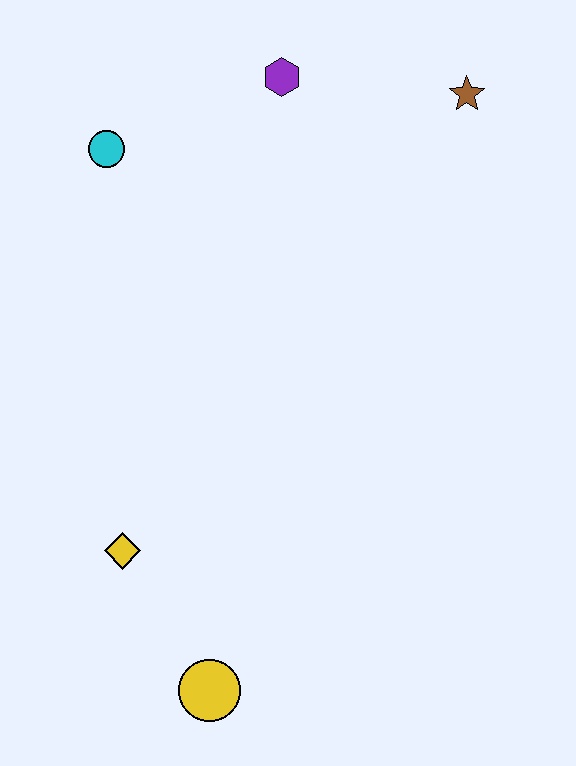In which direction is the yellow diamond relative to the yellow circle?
The yellow diamond is above the yellow circle.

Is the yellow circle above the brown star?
No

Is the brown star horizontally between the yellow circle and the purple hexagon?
No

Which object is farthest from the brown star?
The yellow circle is farthest from the brown star.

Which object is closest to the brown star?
The purple hexagon is closest to the brown star.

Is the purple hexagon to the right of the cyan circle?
Yes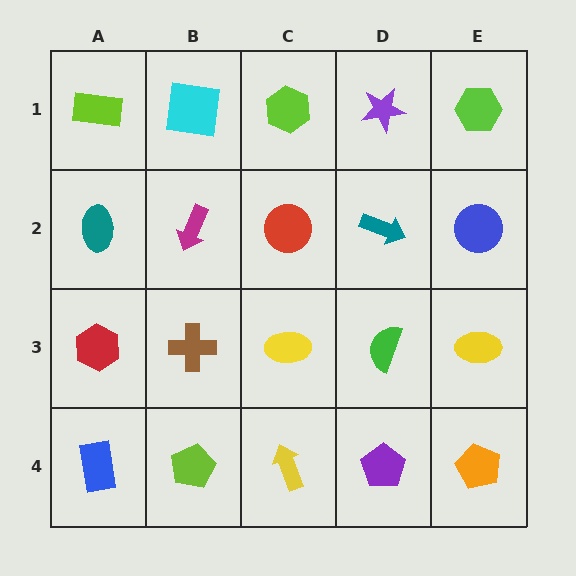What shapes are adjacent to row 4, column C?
A yellow ellipse (row 3, column C), a lime pentagon (row 4, column B), a purple pentagon (row 4, column D).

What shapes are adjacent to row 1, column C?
A red circle (row 2, column C), a cyan square (row 1, column B), a purple star (row 1, column D).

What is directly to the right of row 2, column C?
A teal arrow.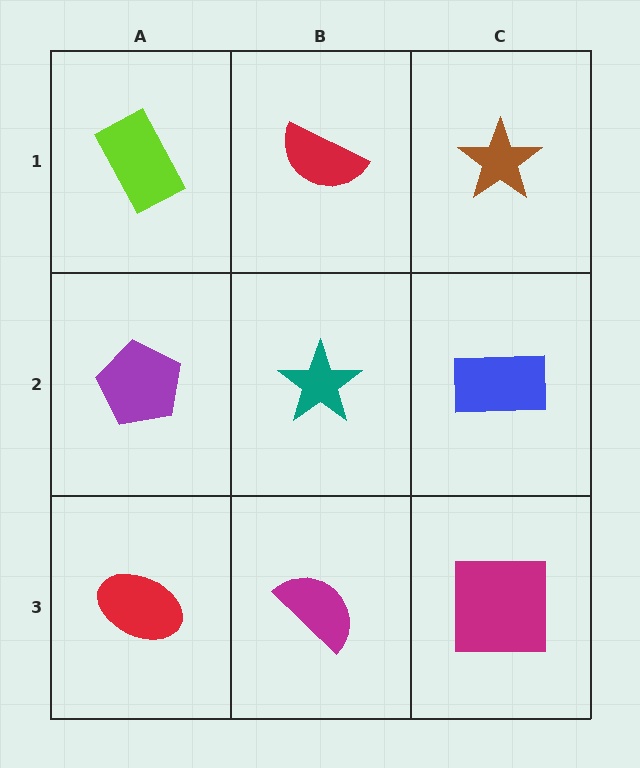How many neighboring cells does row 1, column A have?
2.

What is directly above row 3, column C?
A blue rectangle.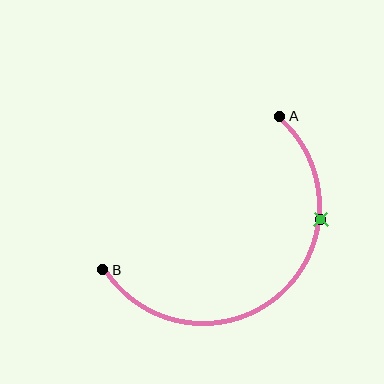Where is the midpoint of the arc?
The arc midpoint is the point on the curve farthest from the straight line joining A and B. It sits below and to the right of that line.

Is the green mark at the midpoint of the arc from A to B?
No. The green mark lies on the arc but is closer to endpoint A. The arc midpoint would be at the point on the curve equidistant along the arc from both A and B.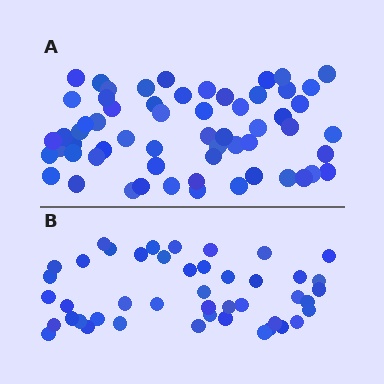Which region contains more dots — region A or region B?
Region A (the top region) has more dots.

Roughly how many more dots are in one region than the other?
Region A has approximately 15 more dots than region B.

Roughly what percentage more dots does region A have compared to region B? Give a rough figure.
About 35% more.